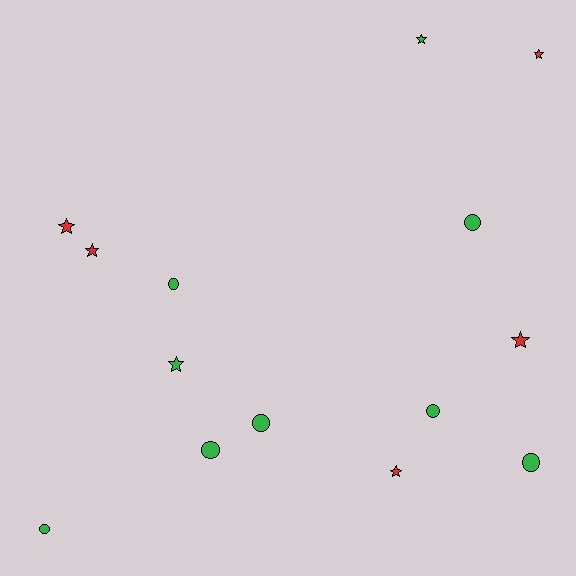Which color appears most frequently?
Green, with 9 objects.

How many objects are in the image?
There are 14 objects.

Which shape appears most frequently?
Star, with 7 objects.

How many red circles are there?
There are no red circles.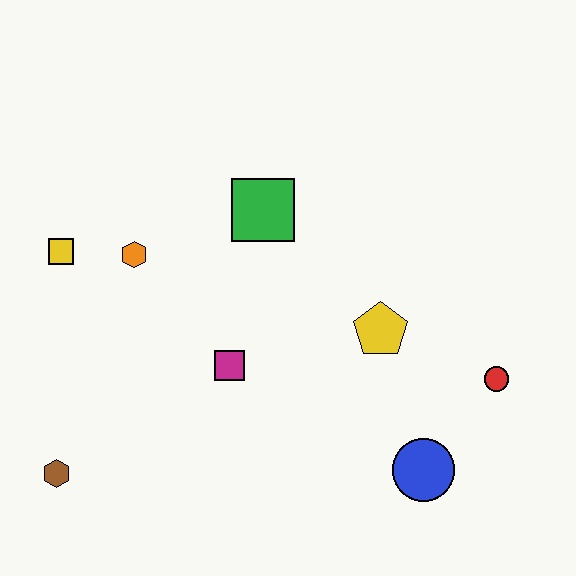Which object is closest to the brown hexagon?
The magenta square is closest to the brown hexagon.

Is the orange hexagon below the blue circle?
No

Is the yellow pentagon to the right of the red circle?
No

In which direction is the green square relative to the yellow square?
The green square is to the right of the yellow square.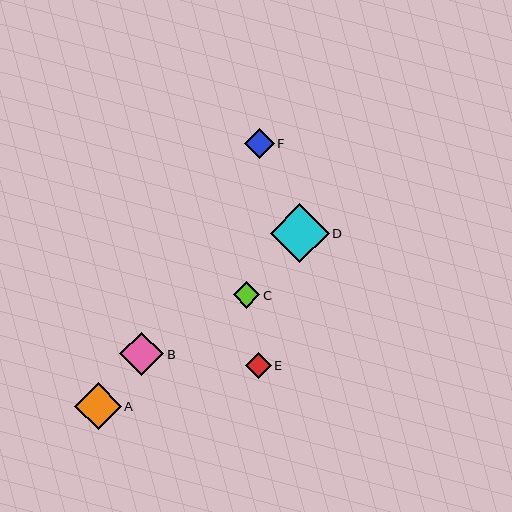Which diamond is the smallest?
Diamond E is the smallest with a size of approximately 26 pixels.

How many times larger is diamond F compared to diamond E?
Diamond F is approximately 1.1 times the size of diamond E.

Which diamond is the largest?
Diamond D is the largest with a size of approximately 59 pixels.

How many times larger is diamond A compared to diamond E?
Diamond A is approximately 1.8 times the size of diamond E.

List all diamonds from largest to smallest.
From largest to smallest: D, A, B, F, C, E.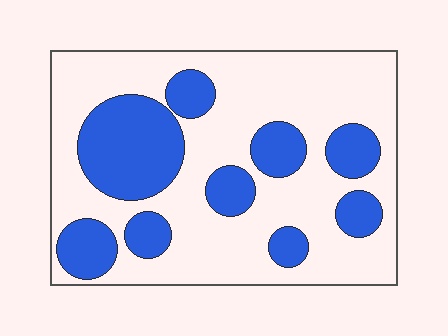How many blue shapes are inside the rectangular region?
9.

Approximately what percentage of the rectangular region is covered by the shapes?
Approximately 30%.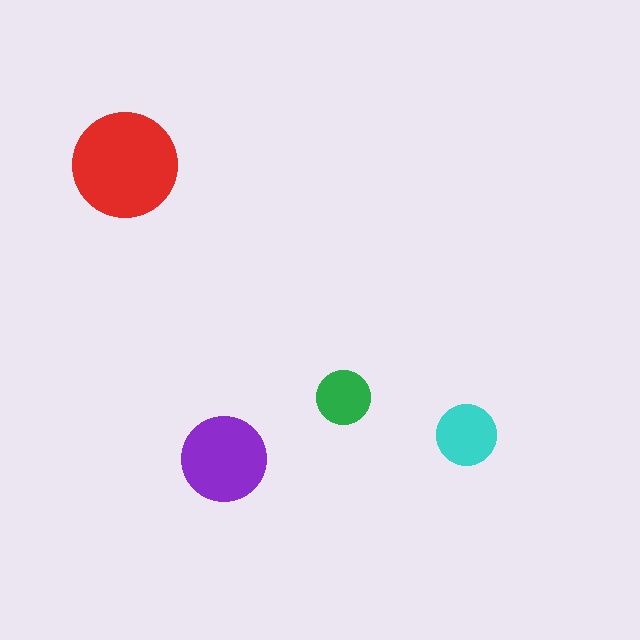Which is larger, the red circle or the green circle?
The red one.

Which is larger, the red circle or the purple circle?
The red one.